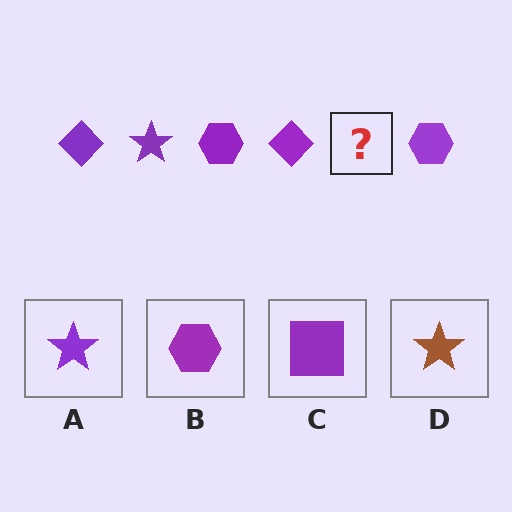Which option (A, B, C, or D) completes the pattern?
A.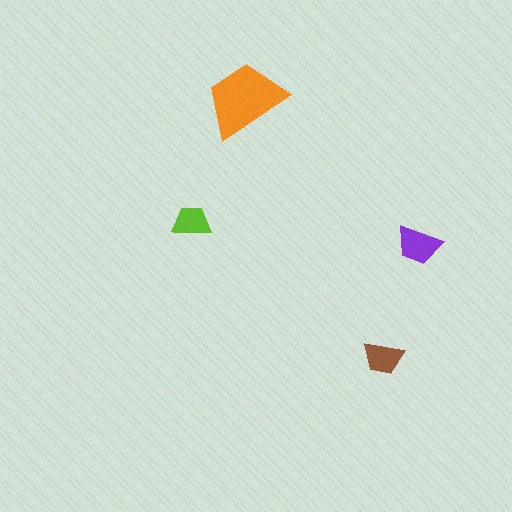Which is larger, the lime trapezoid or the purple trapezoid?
The purple one.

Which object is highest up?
The orange trapezoid is topmost.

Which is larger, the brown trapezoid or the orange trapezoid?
The orange one.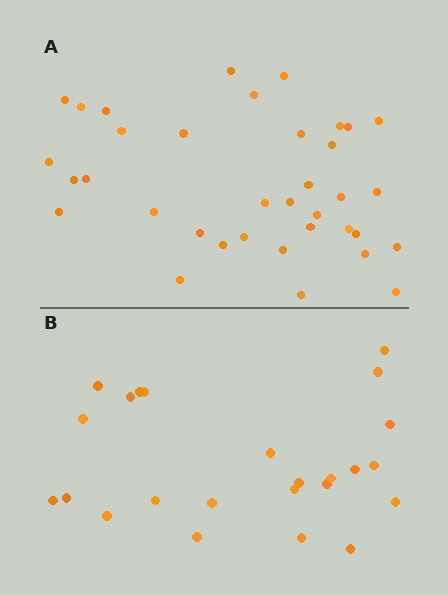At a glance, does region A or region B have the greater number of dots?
Region A (the top region) has more dots.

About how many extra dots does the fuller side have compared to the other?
Region A has roughly 12 or so more dots than region B.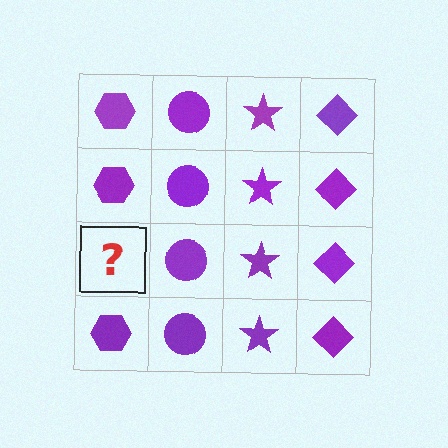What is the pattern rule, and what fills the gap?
The rule is that each column has a consistent shape. The gap should be filled with a purple hexagon.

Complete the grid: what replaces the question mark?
The question mark should be replaced with a purple hexagon.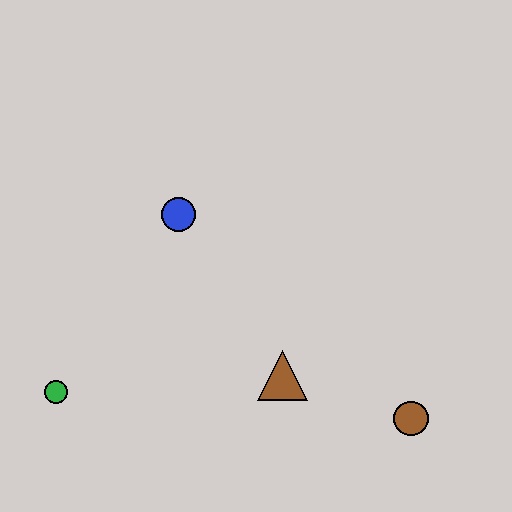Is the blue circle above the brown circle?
Yes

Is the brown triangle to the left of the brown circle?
Yes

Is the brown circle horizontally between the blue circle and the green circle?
No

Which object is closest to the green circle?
The blue circle is closest to the green circle.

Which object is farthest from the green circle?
The brown circle is farthest from the green circle.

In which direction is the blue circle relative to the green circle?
The blue circle is above the green circle.